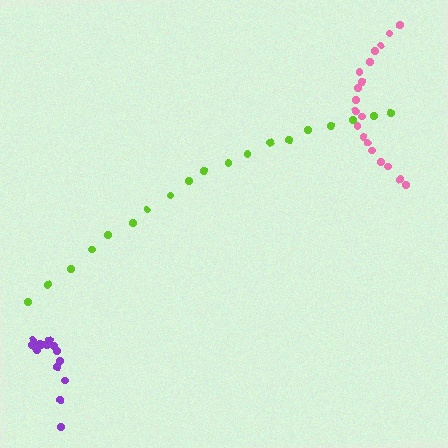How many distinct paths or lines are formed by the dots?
There are 3 distinct paths.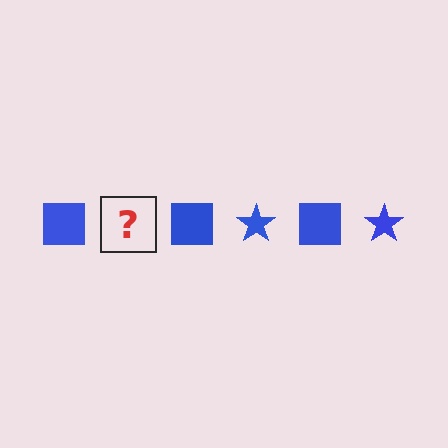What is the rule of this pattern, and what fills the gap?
The rule is that the pattern cycles through square, star shapes in blue. The gap should be filled with a blue star.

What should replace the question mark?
The question mark should be replaced with a blue star.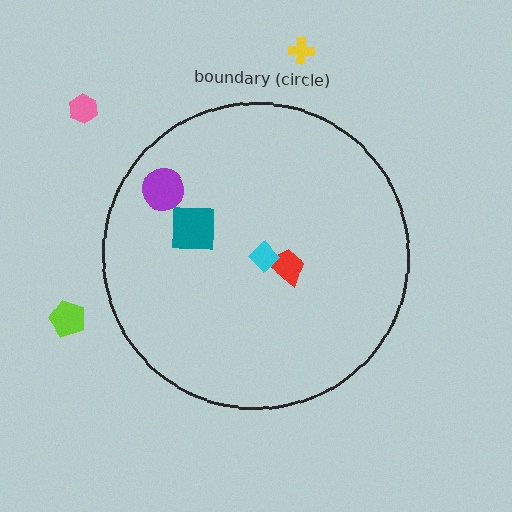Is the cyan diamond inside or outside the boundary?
Inside.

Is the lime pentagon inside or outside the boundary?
Outside.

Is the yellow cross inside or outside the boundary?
Outside.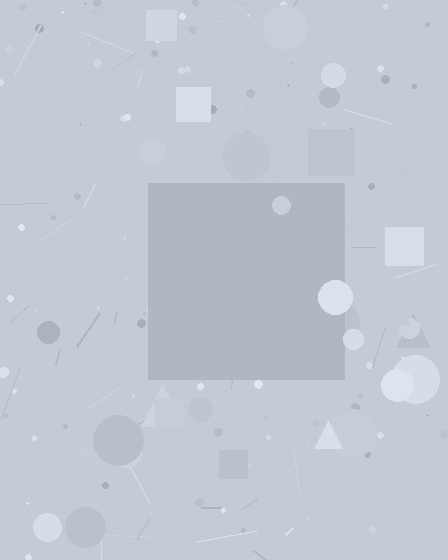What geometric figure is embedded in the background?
A square is embedded in the background.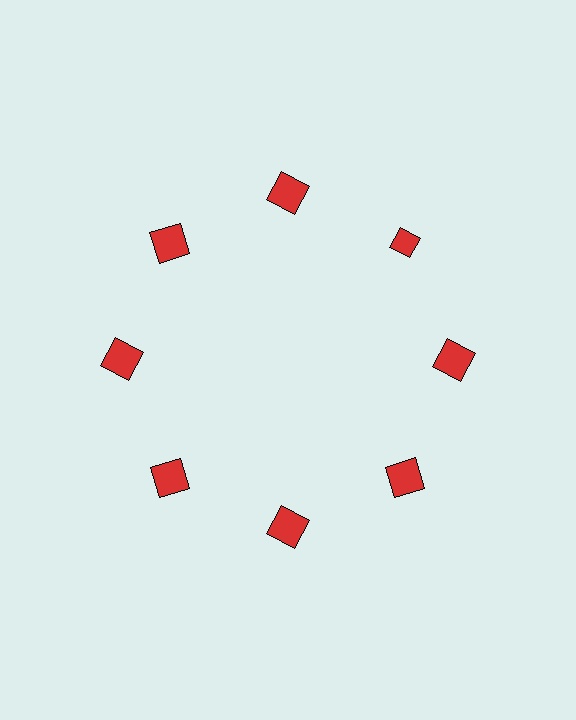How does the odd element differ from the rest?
It has a different shape: diamond instead of square.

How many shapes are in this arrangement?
There are 8 shapes arranged in a ring pattern.